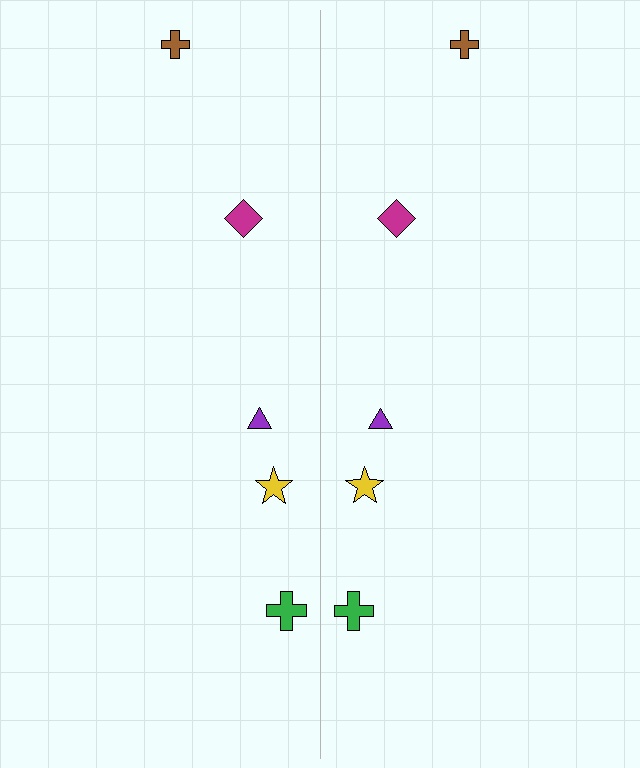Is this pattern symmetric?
Yes, this pattern has bilateral (reflection) symmetry.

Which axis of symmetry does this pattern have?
The pattern has a vertical axis of symmetry running through the center of the image.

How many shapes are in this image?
There are 10 shapes in this image.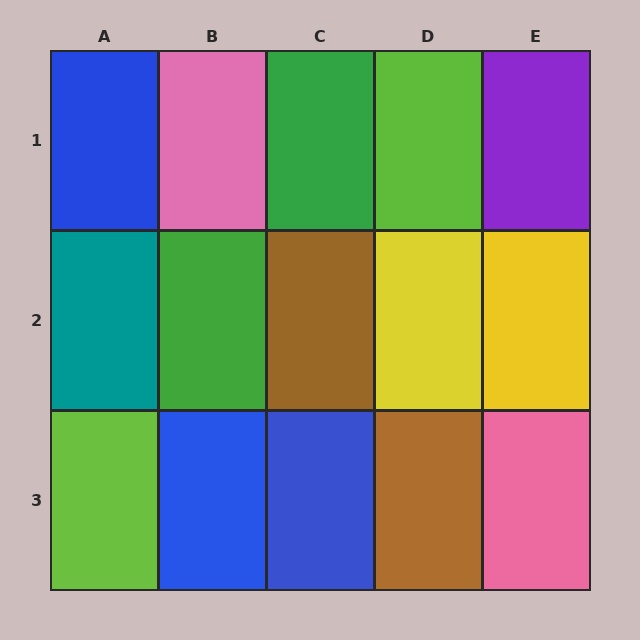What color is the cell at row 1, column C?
Green.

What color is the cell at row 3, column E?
Pink.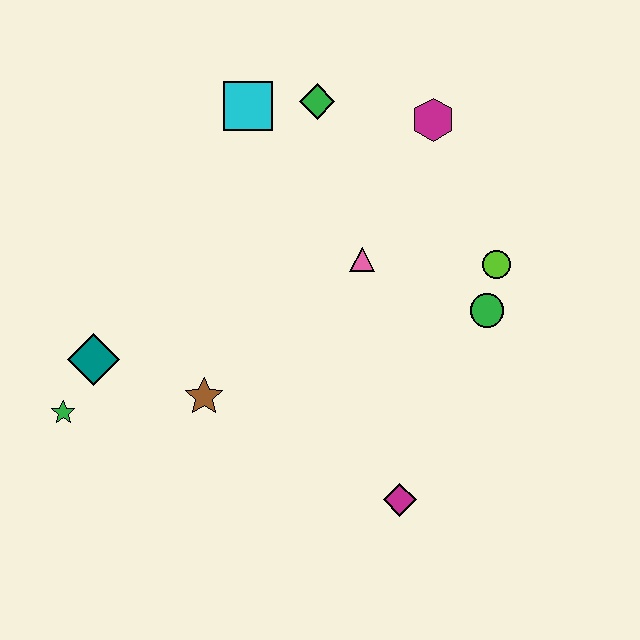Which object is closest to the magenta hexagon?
The green diamond is closest to the magenta hexagon.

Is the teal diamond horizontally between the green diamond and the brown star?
No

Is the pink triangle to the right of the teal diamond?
Yes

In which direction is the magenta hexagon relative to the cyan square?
The magenta hexagon is to the right of the cyan square.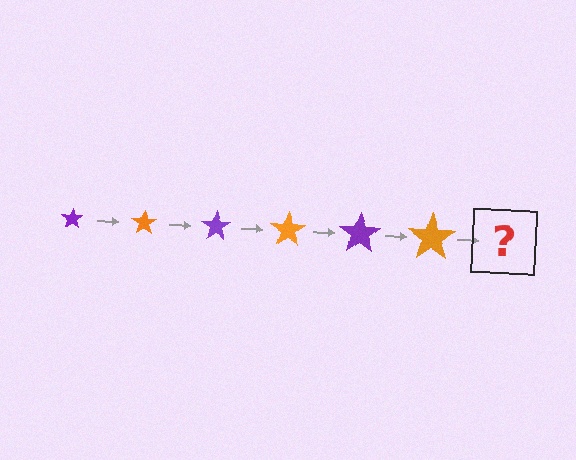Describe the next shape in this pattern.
It should be a purple star, larger than the previous one.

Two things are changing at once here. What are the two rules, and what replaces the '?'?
The two rules are that the star grows larger each step and the color cycles through purple and orange. The '?' should be a purple star, larger than the previous one.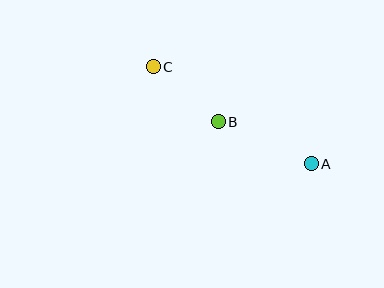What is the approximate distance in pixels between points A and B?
The distance between A and B is approximately 102 pixels.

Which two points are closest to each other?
Points B and C are closest to each other.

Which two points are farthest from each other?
Points A and C are farthest from each other.